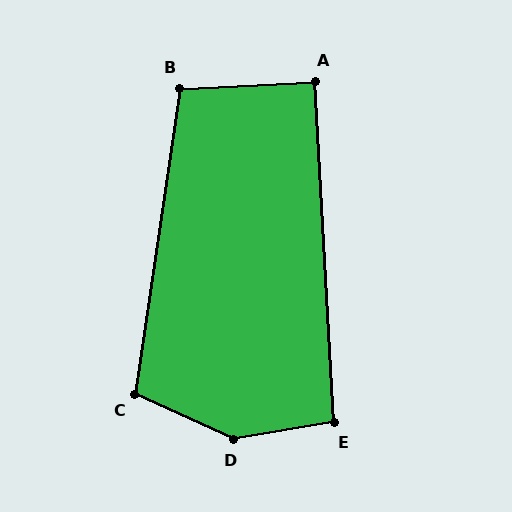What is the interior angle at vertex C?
Approximately 106 degrees (obtuse).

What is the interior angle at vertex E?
Approximately 96 degrees (obtuse).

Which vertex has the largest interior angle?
D, at approximately 147 degrees.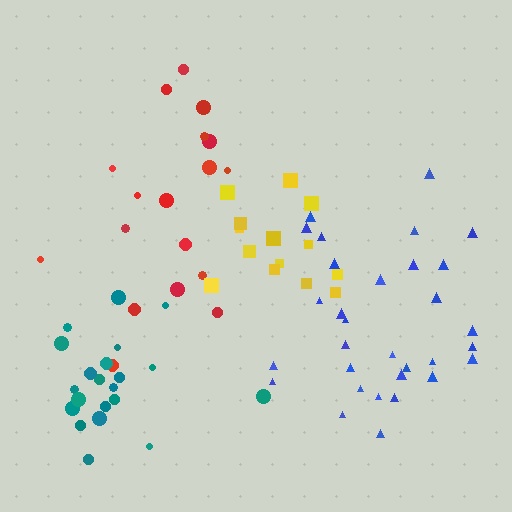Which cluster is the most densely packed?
Teal.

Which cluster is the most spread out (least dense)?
Yellow.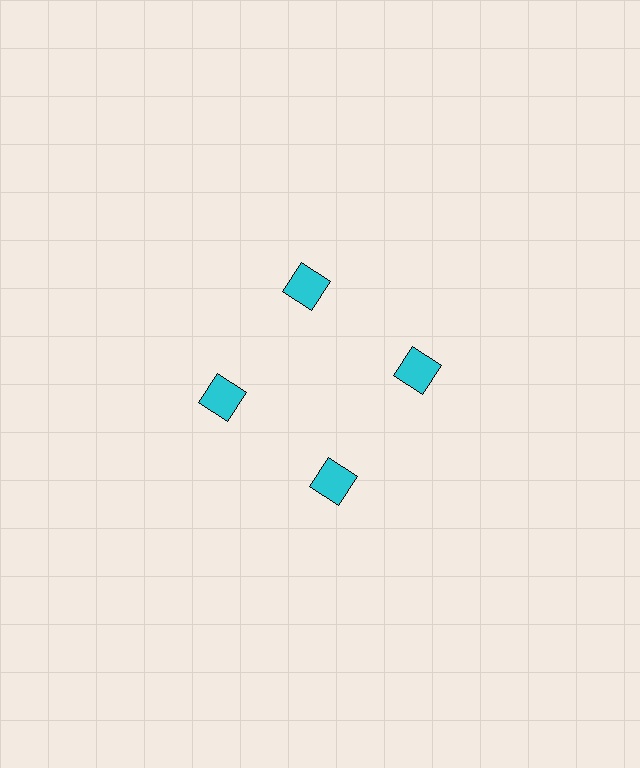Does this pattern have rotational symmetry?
Yes, this pattern has 4-fold rotational symmetry. It looks the same after rotating 90 degrees around the center.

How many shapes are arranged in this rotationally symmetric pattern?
There are 4 shapes, arranged in 4 groups of 1.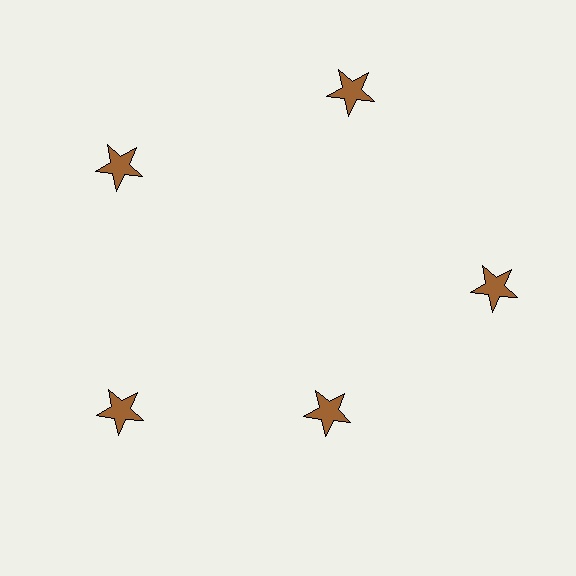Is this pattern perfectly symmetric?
No. The 5 brown stars are arranged in a ring, but one element near the 5 o'clock position is pulled inward toward the center, breaking the 5-fold rotational symmetry.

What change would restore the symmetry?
The symmetry would be restored by moving it outward, back onto the ring so that all 5 stars sit at equal angles and equal distance from the center.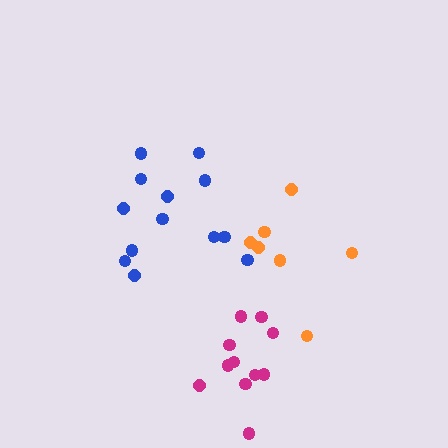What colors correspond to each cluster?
The clusters are colored: blue, orange, magenta.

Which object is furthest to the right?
The orange cluster is rightmost.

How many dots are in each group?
Group 1: 13 dots, Group 2: 7 dots, Group 3: 11 dots (31 total).